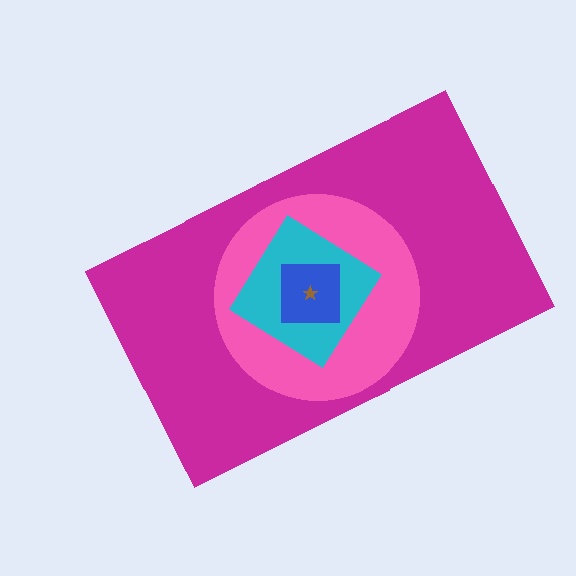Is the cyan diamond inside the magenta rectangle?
Yes.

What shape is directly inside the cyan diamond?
The blue square.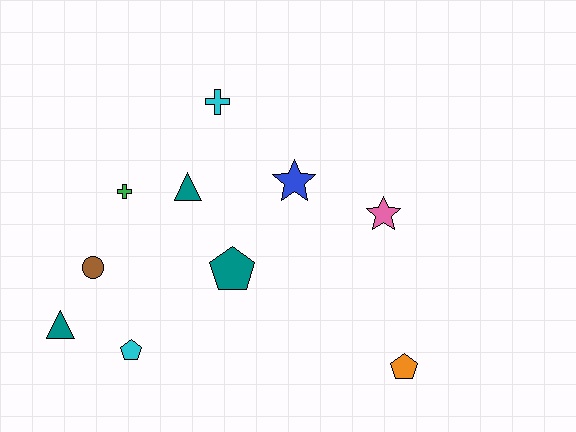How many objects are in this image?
There are 10 objects.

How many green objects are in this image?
There is 1 green object.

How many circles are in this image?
There is 1 circle.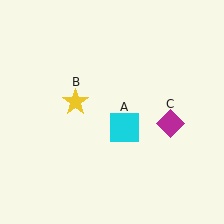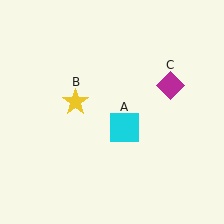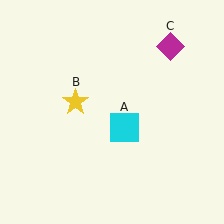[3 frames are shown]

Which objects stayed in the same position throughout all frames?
Cyan square (object A) and yellow star (object B) remained stationary.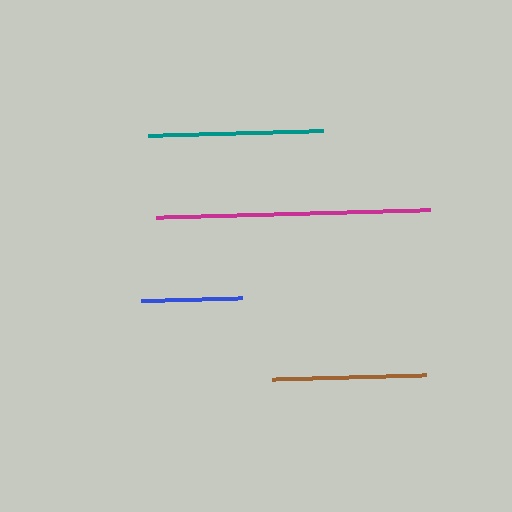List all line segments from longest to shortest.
From longest to shortest: magenta, teal, brown, blue.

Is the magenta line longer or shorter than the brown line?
The magenta line is longer than the brown line.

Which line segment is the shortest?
The blue line is the shortest at approximately 101 pixels.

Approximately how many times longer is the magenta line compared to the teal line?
The magenta line is approximately 1.6 times the length of the teal line.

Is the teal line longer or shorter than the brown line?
The teal line is longer than the brown line.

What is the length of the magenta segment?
The magenta segment is approximately 274 pixels long.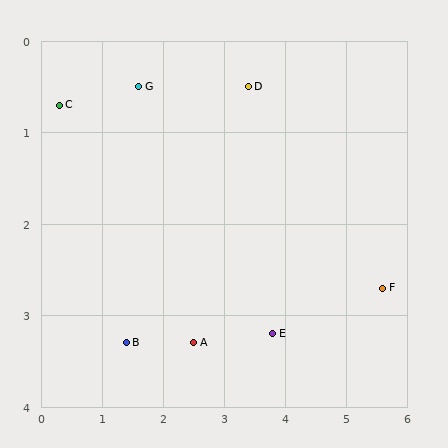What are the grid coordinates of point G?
Point G is at approximately (1.6, 0.5).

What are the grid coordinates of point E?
Point E is at approximately (3.8, 3.2).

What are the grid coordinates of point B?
Point B is at approximately (1.4, 3.3).